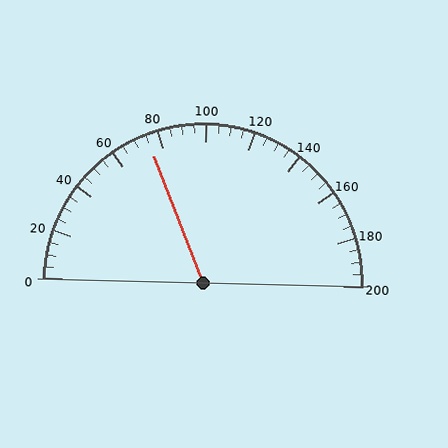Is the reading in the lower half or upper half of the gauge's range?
The reading is in the lower half of the range (0 to 200).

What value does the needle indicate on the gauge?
The needle indicates approximately 75.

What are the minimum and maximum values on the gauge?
The gauge ranges from 0 to 200.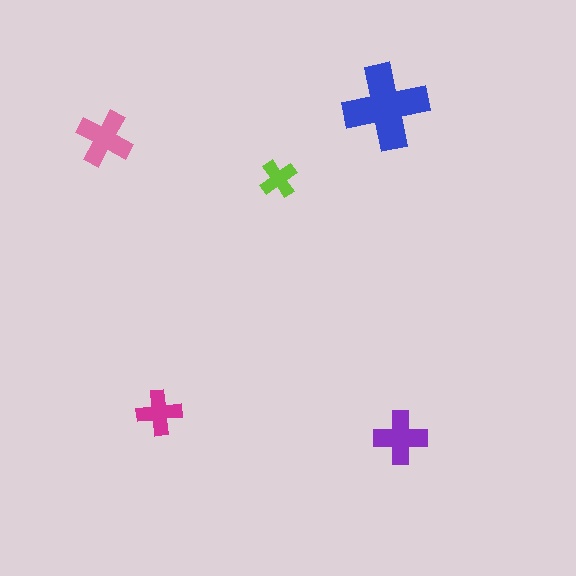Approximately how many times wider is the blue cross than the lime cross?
About 2 times wider.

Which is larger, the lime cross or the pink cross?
The pink one.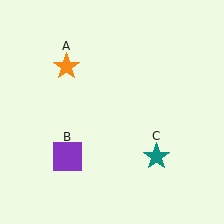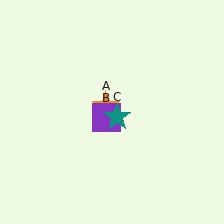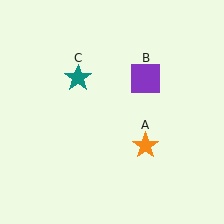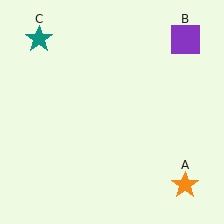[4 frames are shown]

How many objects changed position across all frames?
3 objects changed position: orange star (object A), purple square (object B), teal star (object C).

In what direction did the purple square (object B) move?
The purple square (object B) moved up and to the right.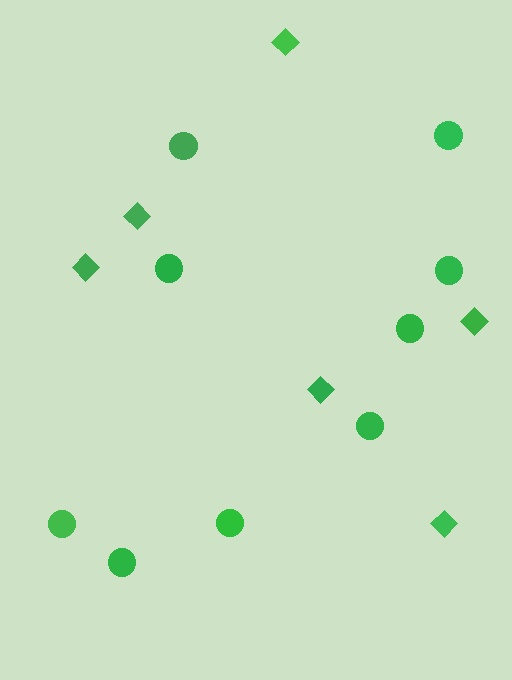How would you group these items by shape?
There are 2 groups: one group of diamonds (6) and one group of circles (9).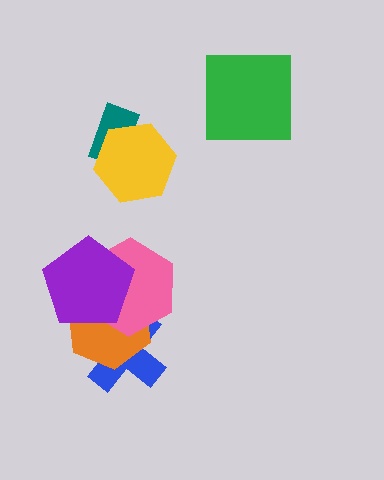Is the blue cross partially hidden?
Yes, it is partially covered by another shape.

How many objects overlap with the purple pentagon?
3 objects overlap with the purple pentagon.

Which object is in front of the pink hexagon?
The purple pentagon is in front of the pink hexagon.